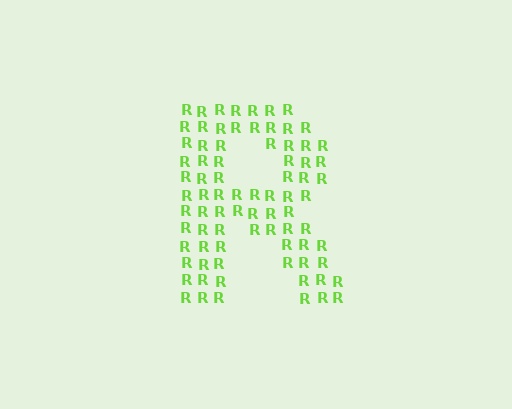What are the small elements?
The small elements are letter R's.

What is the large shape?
The large shape is the letter R.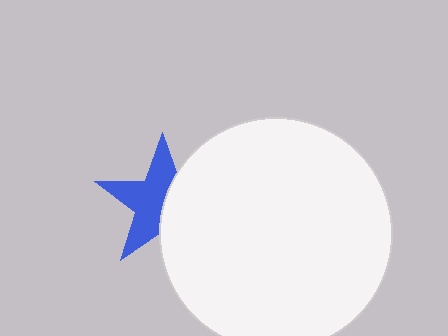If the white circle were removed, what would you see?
You would see the complete blue star.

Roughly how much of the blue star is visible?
About half of it is visible (roughly 57%).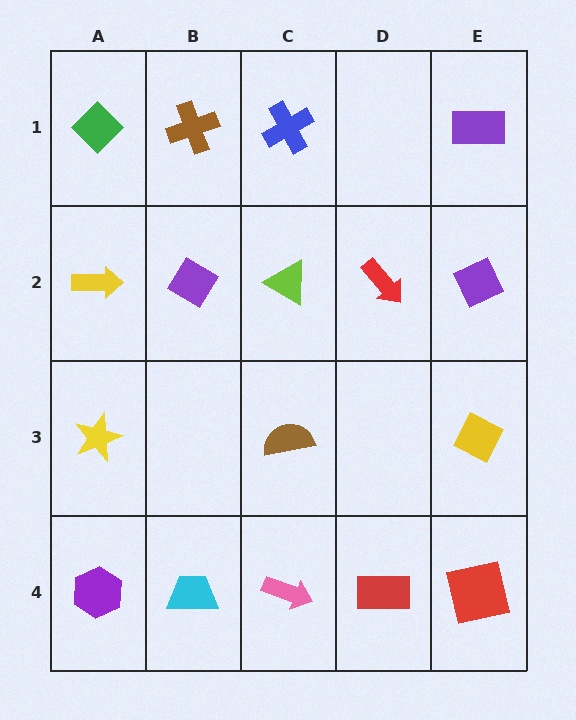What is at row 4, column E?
A red square.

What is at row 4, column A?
A purple hexagon.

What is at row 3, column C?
A brown semicircle.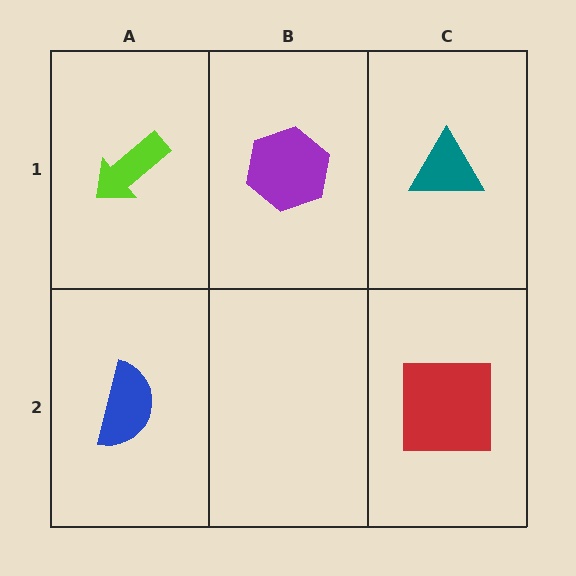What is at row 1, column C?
A teal triangle.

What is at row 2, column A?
A blue semicircle.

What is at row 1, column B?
A purple hexagon.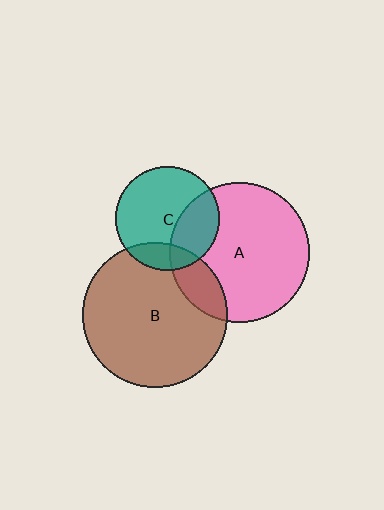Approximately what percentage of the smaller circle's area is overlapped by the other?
Approximately 15%.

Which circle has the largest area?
Circle B (brown).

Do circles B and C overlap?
Yes.